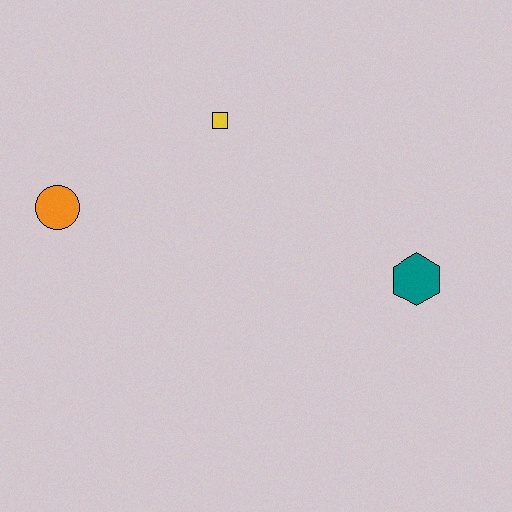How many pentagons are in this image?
There are no pentagons.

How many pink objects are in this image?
There are no pink objects.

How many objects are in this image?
There are 3 objects.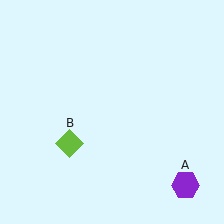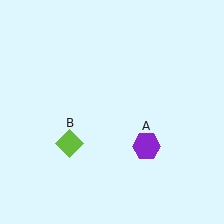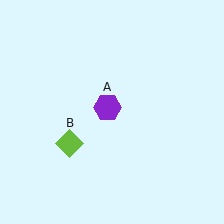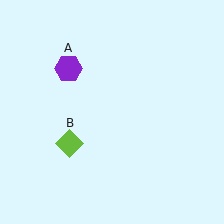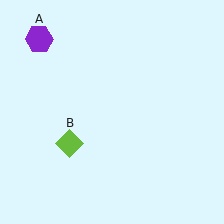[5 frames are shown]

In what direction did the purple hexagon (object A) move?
The purple hexagon (object A) moved up and to the left.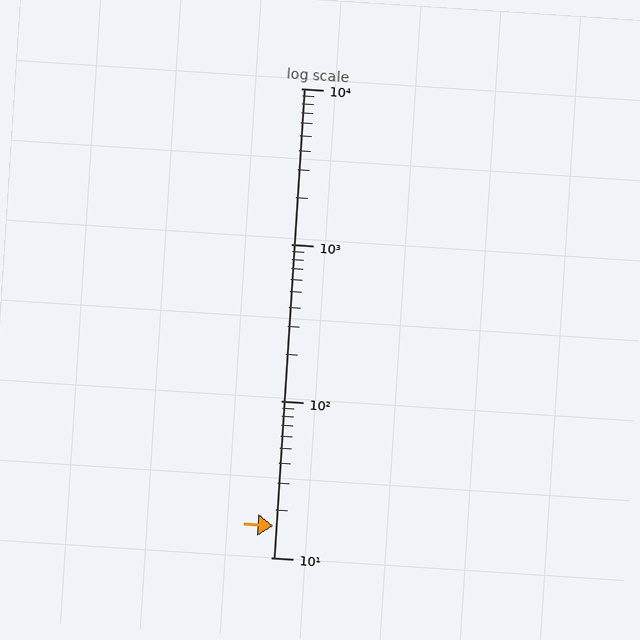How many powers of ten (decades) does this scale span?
The scale spans 3 decades, from 10 to 10000.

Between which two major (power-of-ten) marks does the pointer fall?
The pointer is between 10 and 100.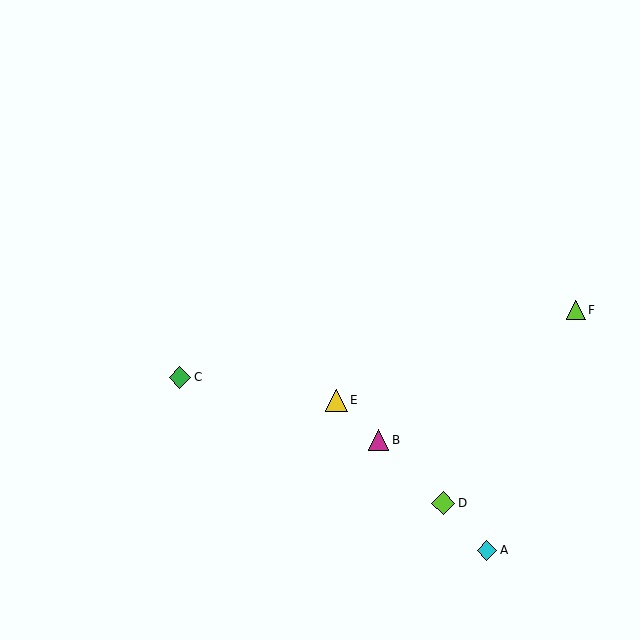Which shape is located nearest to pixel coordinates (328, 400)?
The yellow triangle (labeled E) at (336, 400) is nearest to that location.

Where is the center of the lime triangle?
The center of the lime triangle is at (576, 310).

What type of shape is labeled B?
Shape B is a magenta triangle.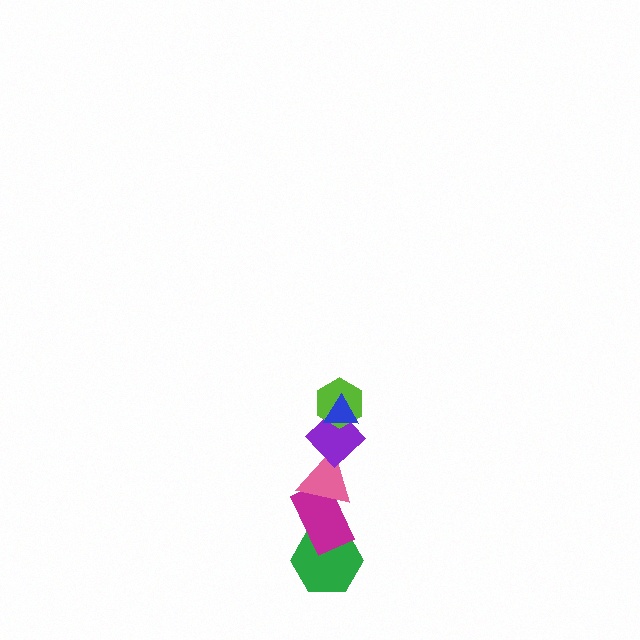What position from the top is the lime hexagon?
The lime hexagon is 2nd from the top.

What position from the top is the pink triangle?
The pink triangle is 4th from the top.